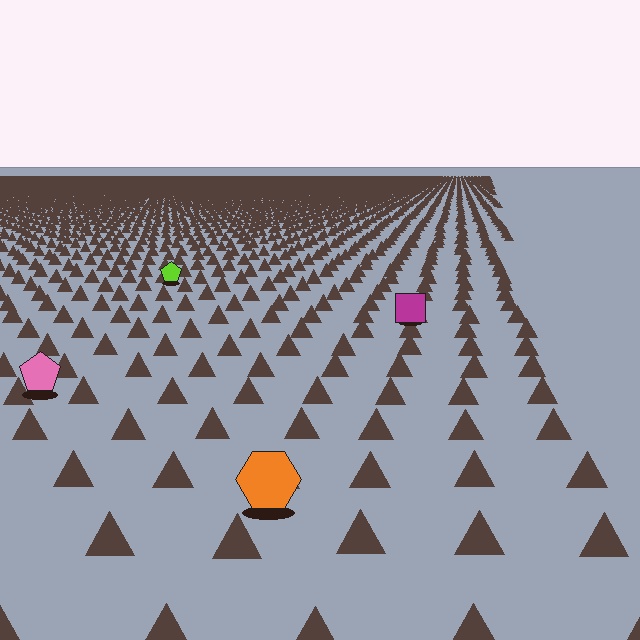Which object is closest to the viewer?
The orange hexagon is closest. The texture marks near it are larger and more spread out.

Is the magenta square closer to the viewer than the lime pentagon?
Yes. The magenta square is closer — you can tell from the texture gradient: the ground texture is coarser near it.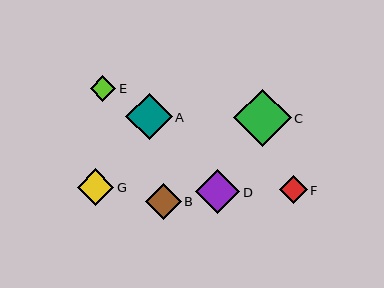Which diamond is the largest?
Diamond C is the largest with a size of approximately 58 pixels.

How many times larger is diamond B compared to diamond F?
Diamond B is approximately 1.3 times the size of diamond F.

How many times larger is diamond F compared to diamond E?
Diamond F is approximately 1.1 times the size of diamond E.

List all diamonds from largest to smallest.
From largest to smallest: C, A, D, G, B, F, E.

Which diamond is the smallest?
Diamond E is the smallest with a size of approximately 25 pixels.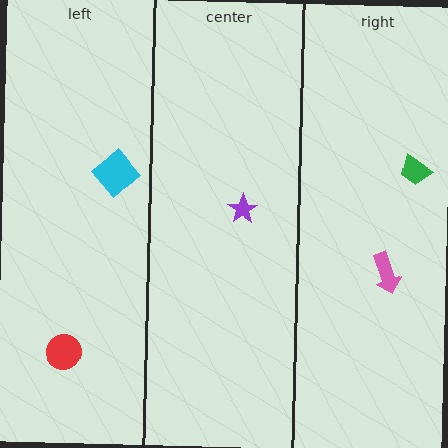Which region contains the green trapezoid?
The right region.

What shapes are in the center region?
The purple star.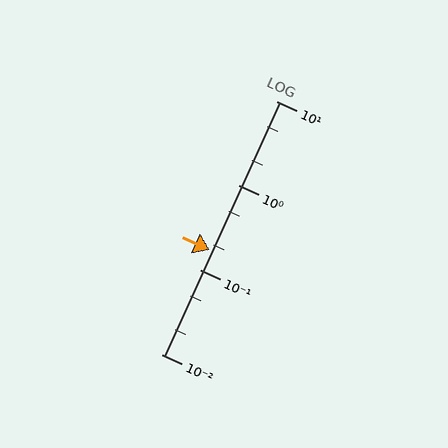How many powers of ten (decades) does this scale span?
The scale spans 3 decades, from 0.01 to 10.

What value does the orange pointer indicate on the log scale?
The pointer indicates approximately 0.17.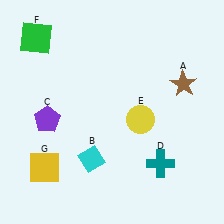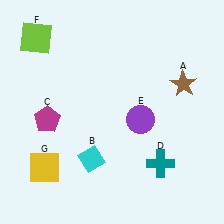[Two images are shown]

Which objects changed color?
C changed from purple to magenta. E changed from yellow to purple. F changed from green to lime.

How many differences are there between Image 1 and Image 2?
There are 3 differences between the two images.